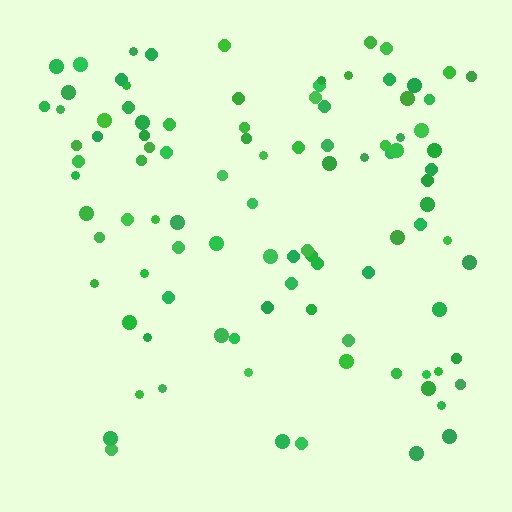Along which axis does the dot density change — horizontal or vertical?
Vertical.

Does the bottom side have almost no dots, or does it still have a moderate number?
Still a moderate number, just noticeably fewer than the top.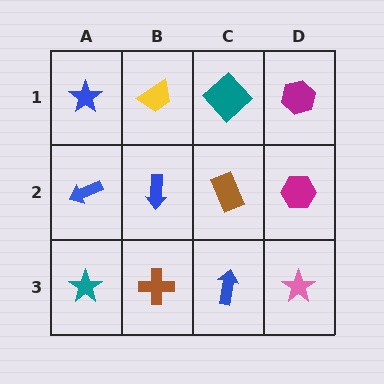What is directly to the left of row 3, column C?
A brown cross.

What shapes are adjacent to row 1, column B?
A blue arrow (row 2, column B), a blue star (row 1, column A), a teal diamond (row 1, column C).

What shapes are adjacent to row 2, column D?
A magenta hexagon (row 1, column D), a pink star (row 3, column D), a brown rectangle (row 2, column C).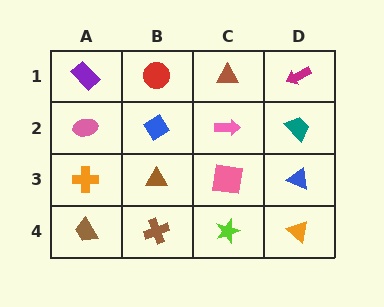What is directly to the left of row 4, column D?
A lime star.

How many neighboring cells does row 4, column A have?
2.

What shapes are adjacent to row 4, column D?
A blue triangle (row 3, column D), a lime star (row 4, column C).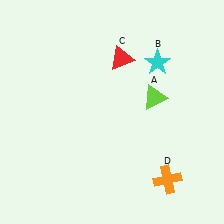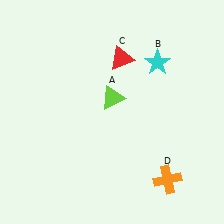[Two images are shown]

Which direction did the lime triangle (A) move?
The lime triangle (A) moved left.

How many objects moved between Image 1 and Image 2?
1 object moved between the two images.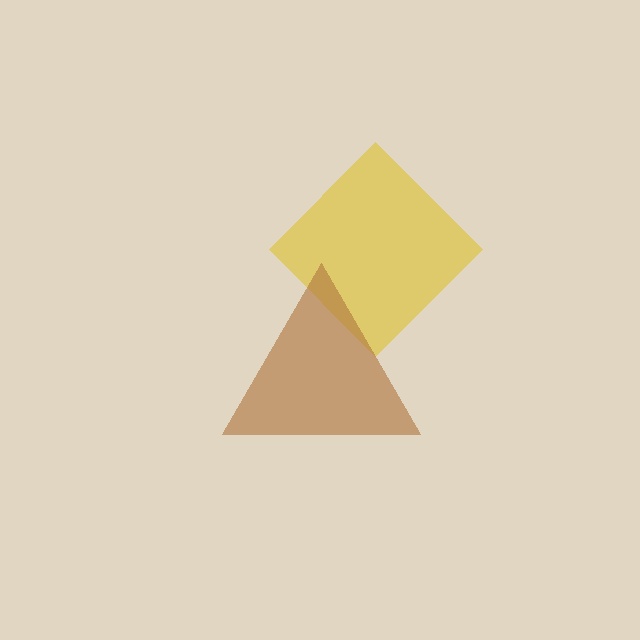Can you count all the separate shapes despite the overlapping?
Yes, there are 2 separate shapes.